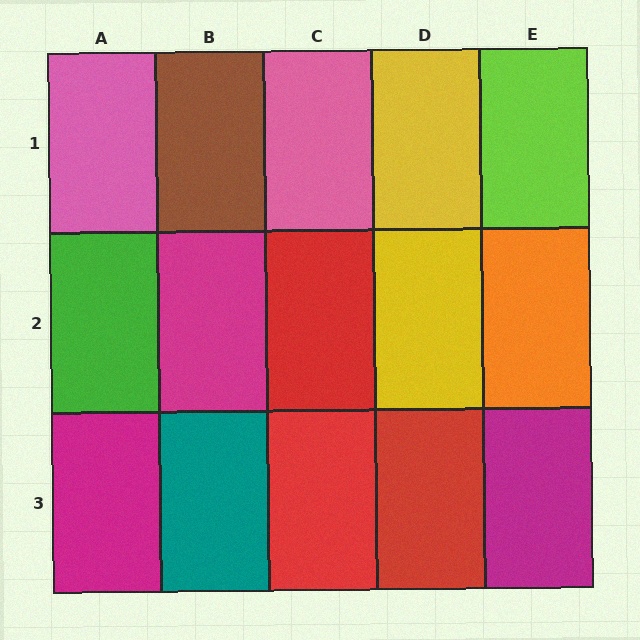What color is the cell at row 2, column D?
Yellow.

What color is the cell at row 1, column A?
Pink.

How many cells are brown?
1 cell is brown.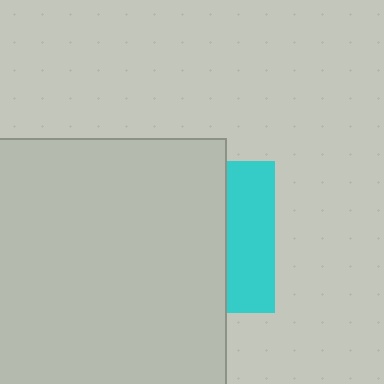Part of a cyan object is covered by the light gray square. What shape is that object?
It is a square.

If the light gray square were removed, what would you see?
You would see the complete cyan square.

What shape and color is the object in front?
The object in front is a light gray square.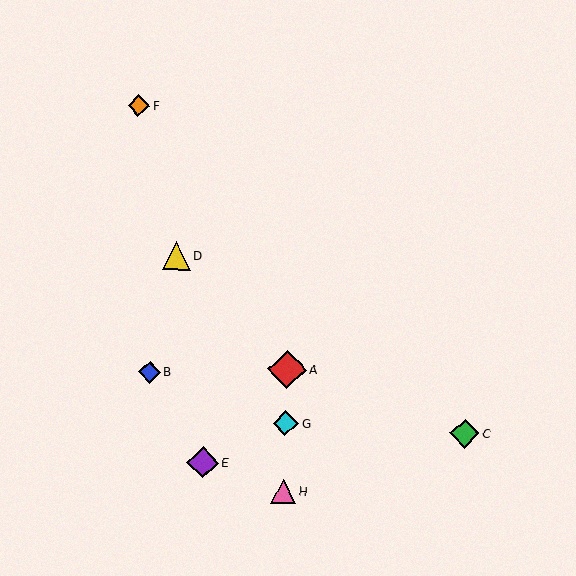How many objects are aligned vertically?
3 objects (A, G, H) are aligned vertically.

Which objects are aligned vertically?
Objects A, G, H are aligned vertically.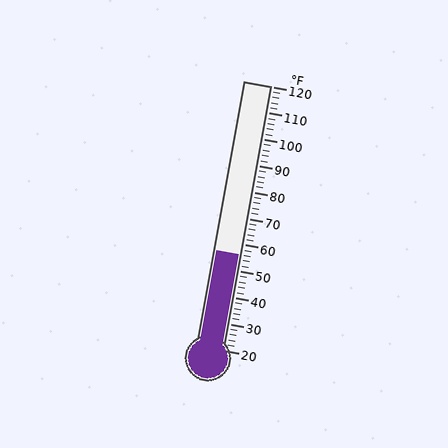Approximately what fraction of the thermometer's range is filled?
The thermometer is filled to approximately 35% of its range.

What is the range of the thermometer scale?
The thermometer scale ranges from 20°F to 120°F.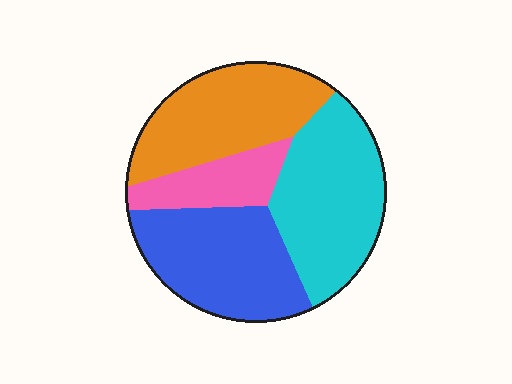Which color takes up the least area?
Pink, at roughly 15%.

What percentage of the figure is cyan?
Cyan takes up about one third (1/3) of the figure.